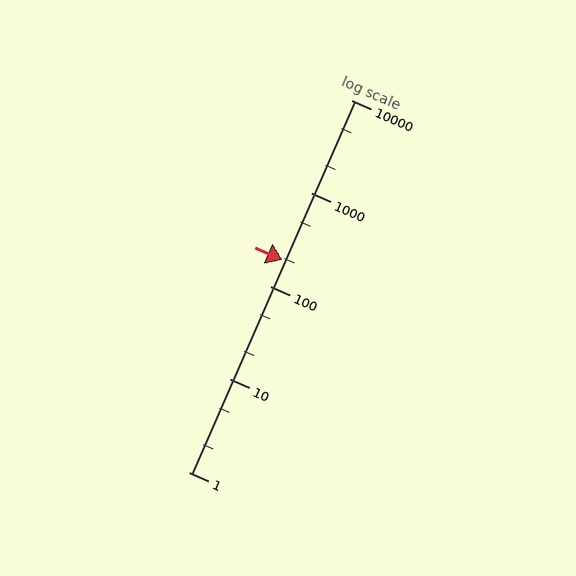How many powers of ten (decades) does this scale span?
The scale spans 4 decades, from 1 to 10000.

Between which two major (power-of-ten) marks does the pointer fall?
The pointer is between 100 and 1000.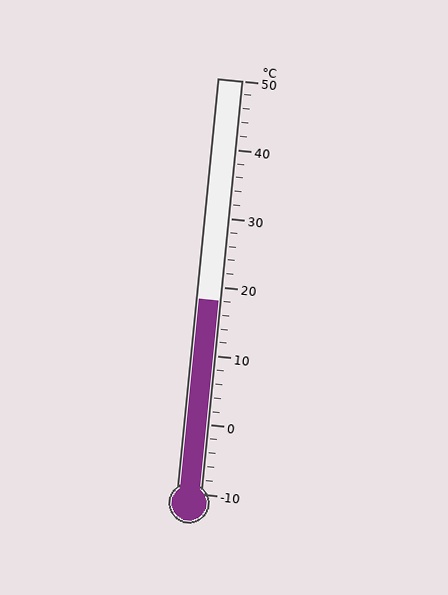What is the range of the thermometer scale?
The thermometer scale ranges from -10°C to 50°C.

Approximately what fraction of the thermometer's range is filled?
The thermometer is filled to approximately 45% of its range.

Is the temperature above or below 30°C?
The temperature is below 30°C.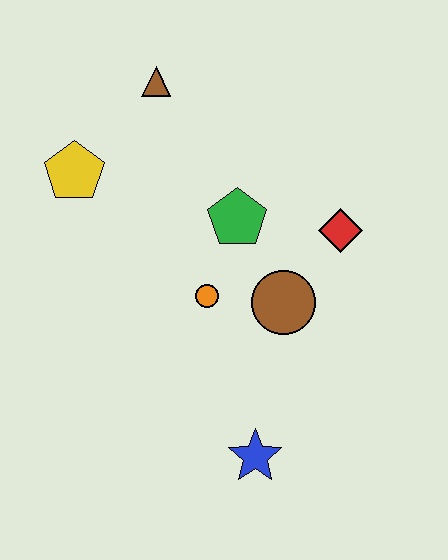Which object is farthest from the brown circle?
The brown triangle is farthest from the brown circle.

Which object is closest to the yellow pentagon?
The brown triangle is closest to the yellow pentagon.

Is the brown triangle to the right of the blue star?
No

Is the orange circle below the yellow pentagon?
Yes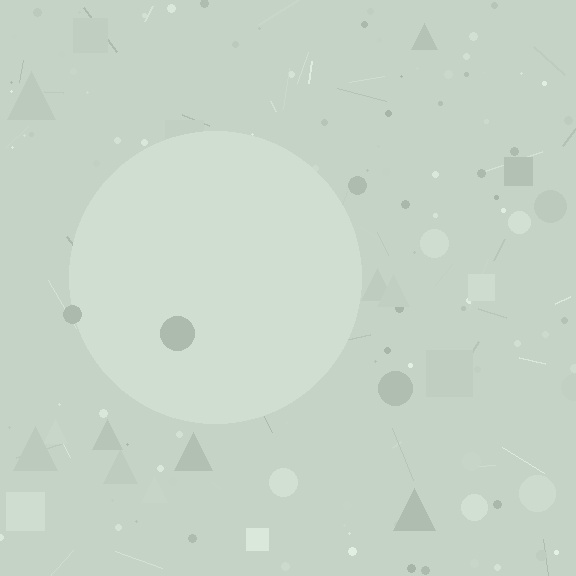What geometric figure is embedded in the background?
A circle is embedded in the background.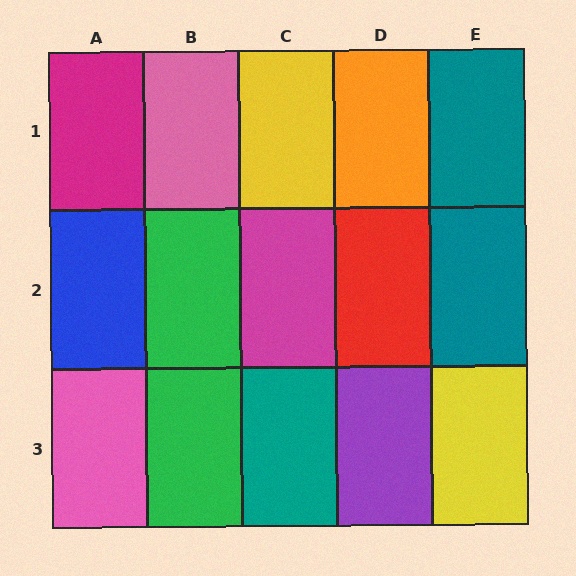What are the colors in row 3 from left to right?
Pink, green, teal, purple, yellow.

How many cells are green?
2 cells are green.